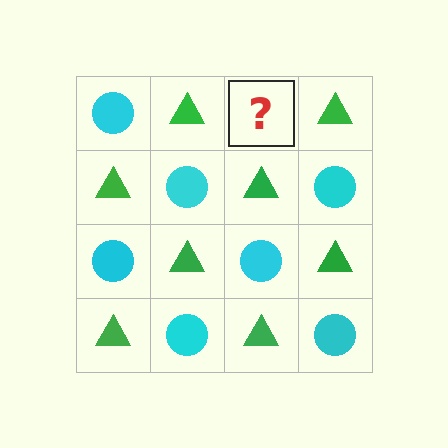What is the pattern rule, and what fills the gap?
The rule is that it alternates cyan circle and green triangle in a checkerboard pattern. The gap should be filled with a cyan circle.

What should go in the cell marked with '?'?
The missing cell should contain a cyan circle.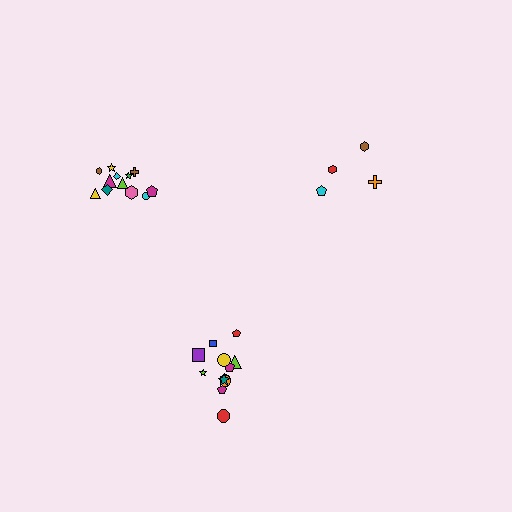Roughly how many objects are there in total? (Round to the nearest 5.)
Roughly 30 objects in total.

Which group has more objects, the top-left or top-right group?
The top-left group.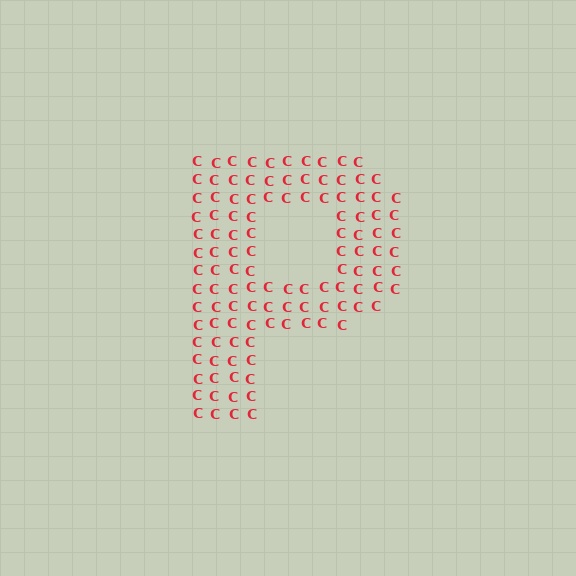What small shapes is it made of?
It is made of small letter C's.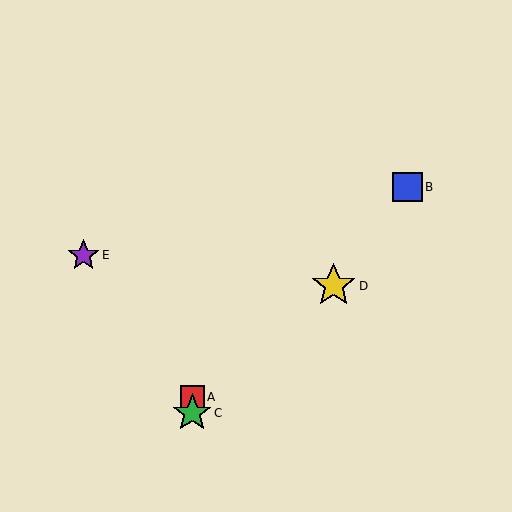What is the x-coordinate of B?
Object B is at x≈407.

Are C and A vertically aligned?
Yes, both are at x≈192.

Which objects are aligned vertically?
Objects A, C are aligned vertically.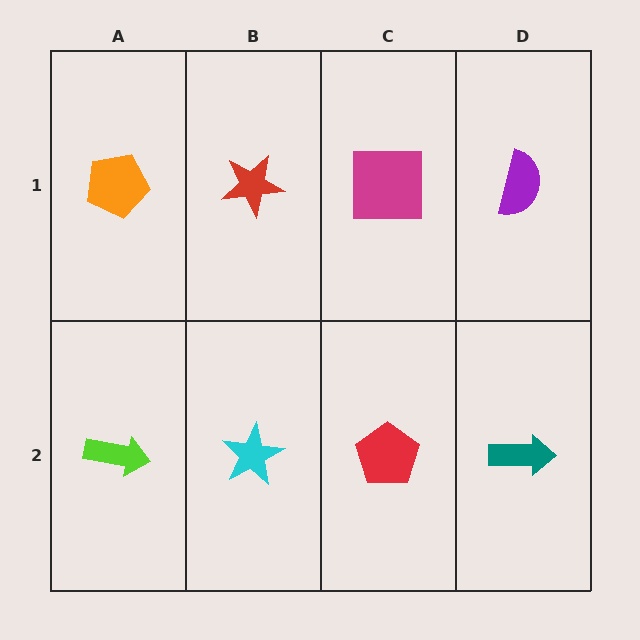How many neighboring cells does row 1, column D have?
2.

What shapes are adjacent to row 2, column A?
An orange pentagon (row 1, column A), a cyan star (row 2, column B).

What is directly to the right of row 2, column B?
A red pentagon.